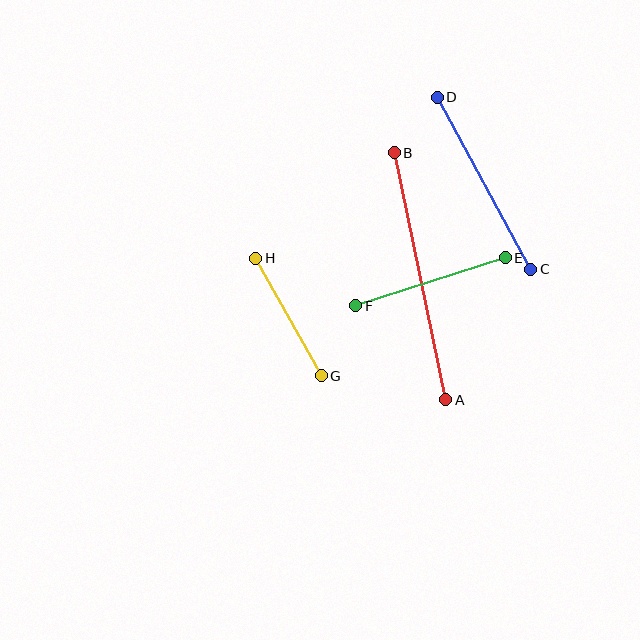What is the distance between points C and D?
The distance is approximately 196 pixels.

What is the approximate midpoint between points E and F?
The midpoint is at approximately (430, 282) pixels.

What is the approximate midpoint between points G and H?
The midpoint is at approximately (289, 317) pixels.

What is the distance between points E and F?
The distance is approximately 157 pixels.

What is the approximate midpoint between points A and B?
The midpoint is at approximately (420, 276) pixels.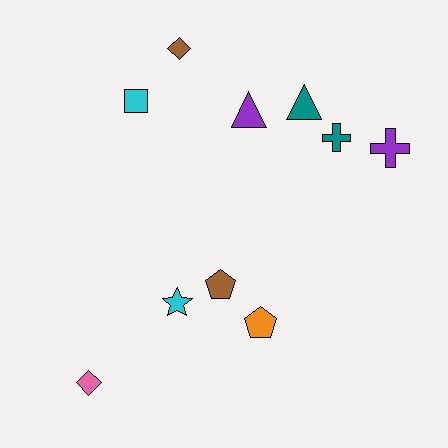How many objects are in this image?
There are 10 objects.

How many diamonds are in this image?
There are 2 diamonds.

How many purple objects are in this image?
There are 2 purple objects.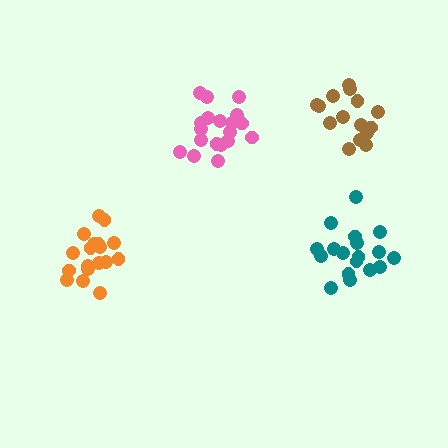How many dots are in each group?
Group 1: 18 dots, Group 2: 19 dots, Group 3: 16 dots, Group 4: 18 dots (71 total).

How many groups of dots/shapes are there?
There are 4 groups.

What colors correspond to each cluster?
The clusters are colored: orange, pink, brown, teal.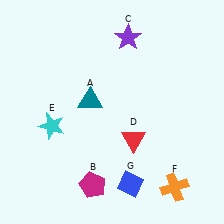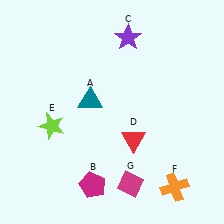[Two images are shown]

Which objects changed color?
E changed from cyan to lime. G changed from blue to magenta.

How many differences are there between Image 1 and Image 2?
There are 2 differences between the two images.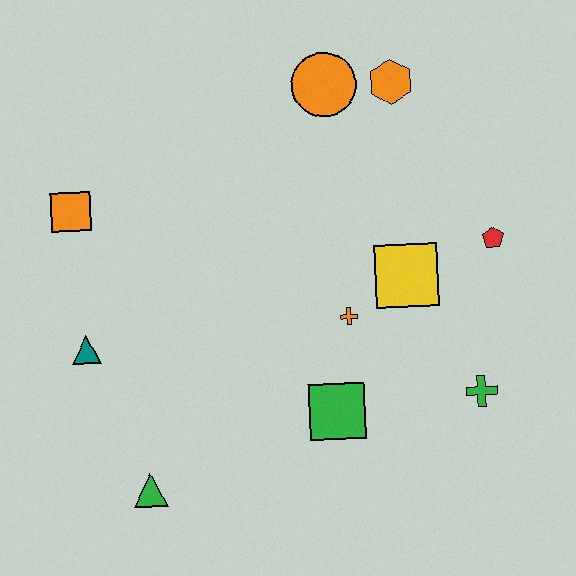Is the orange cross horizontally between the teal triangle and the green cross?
Yes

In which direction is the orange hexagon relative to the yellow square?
The orange hexagon is above the yellow square.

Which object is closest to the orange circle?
The orange hexagon is closest to the orange circle.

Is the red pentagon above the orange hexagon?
No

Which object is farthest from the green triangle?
The orange hexagon is farthest from the green triangle.